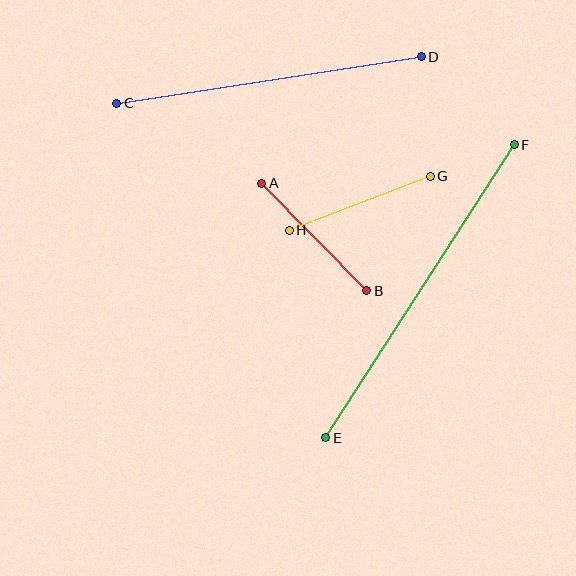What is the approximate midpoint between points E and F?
The midpoint is at approximately (420, 291) pixels.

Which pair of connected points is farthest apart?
Points E and F are farthest apart.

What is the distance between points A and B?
The distance is approximately 150 pixels.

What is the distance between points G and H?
The distance is approximately 151 pixels.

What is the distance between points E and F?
The distance is approximately 348 pixels.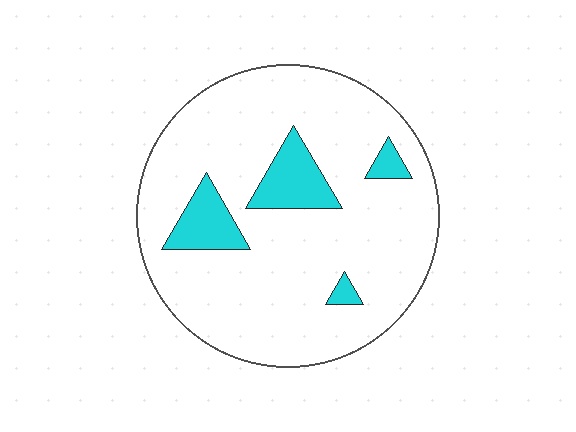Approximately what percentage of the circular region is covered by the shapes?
Approximately 15%.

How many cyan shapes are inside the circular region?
4.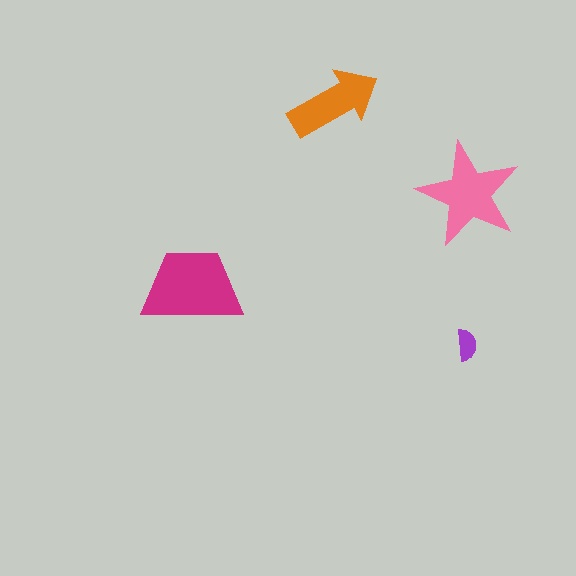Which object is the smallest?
The purple semicircle.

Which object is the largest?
The magenta trapezoid.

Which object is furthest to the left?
The magenta trapezoid is leftmost.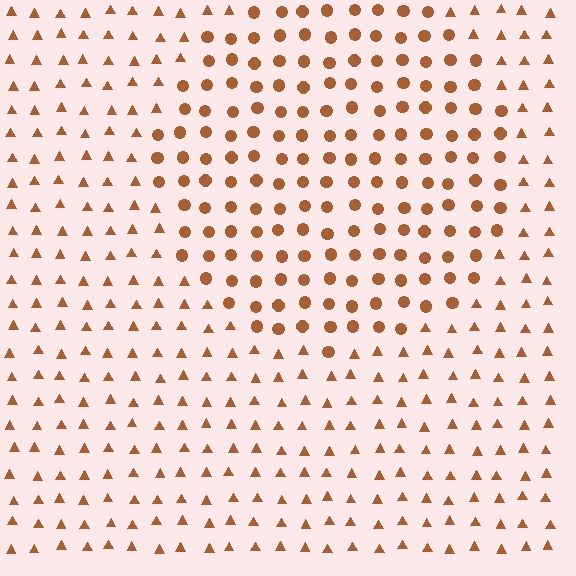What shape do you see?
I see a circle.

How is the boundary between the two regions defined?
The boundary is defined by a change in element shape: circles inside vs. triangles outside. All elements share the same color and spacing.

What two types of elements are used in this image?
The image uses circles inside the circle region and triangles outside it.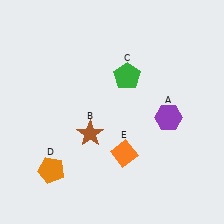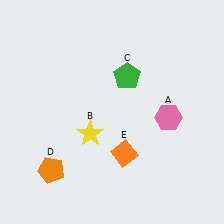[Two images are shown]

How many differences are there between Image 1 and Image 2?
There are 2 differences between the two images.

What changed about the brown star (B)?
In Image 1, B is brown. In Image 2, it changed to yellow.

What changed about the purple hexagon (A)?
In Image 1, A is purple. In Image 2, it changed to pink.